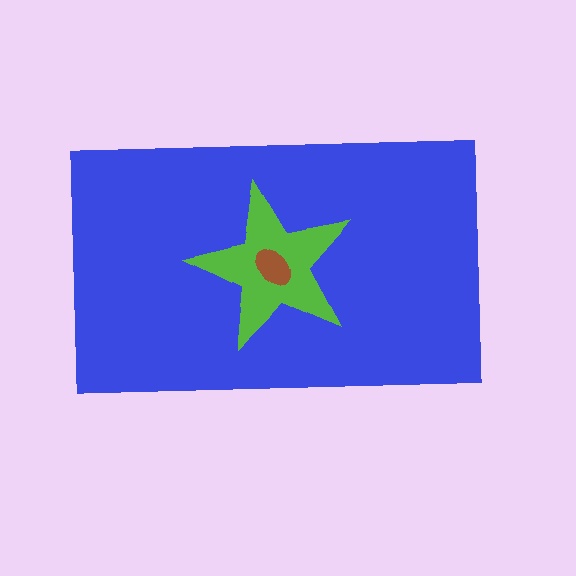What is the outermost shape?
The blue rectangle.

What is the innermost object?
The brown ellipse.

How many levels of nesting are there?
3.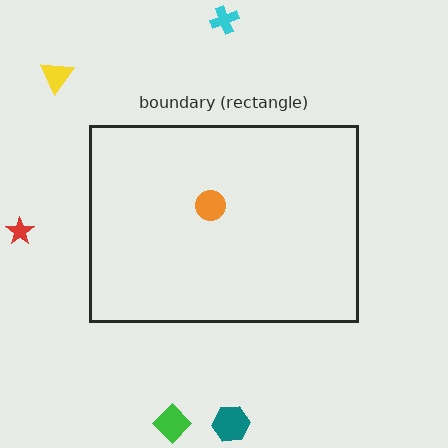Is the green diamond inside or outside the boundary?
Outside.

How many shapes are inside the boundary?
1 inside, 5 outside.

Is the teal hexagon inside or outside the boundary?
Outside.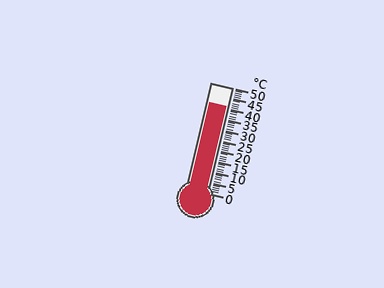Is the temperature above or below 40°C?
The temperature is above 40°C.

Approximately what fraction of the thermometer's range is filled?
The thermometer is filled to approximately 80% of its range.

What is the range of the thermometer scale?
The thermometer scale ranges from 0°C to 50°C.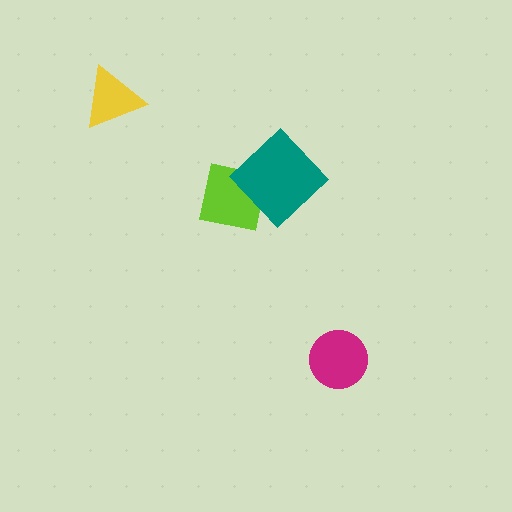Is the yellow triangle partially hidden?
No, no other shape covers it.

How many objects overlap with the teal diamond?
1 object overlaps with the teal diamond.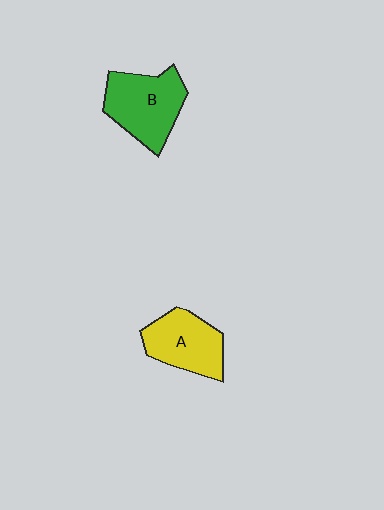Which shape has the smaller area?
Shape A (yellow).